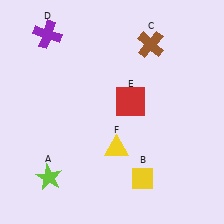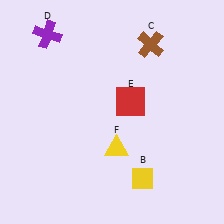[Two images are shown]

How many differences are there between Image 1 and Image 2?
There is 1 difference between the two images.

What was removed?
The lime star (A) was removed in Image 2.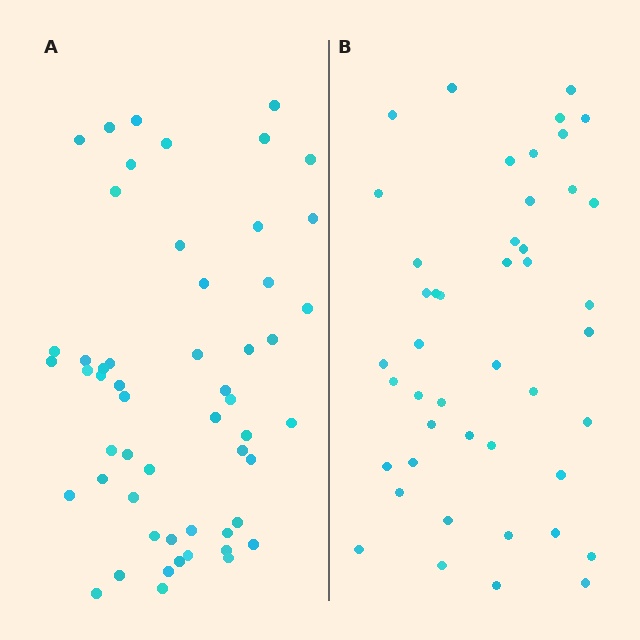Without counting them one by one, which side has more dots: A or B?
Region A (the left region) has more dots.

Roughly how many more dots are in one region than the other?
Region A has roughly 8 or so more dots than region B.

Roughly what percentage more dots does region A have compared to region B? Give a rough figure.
About 20% more.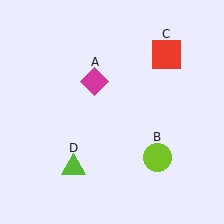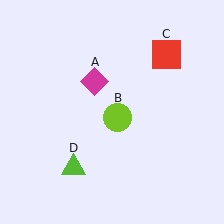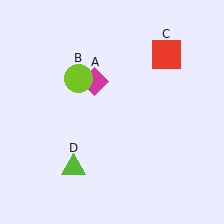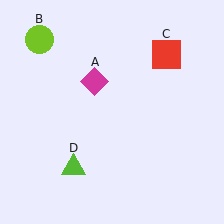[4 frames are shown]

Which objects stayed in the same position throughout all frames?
Magenta diamond (object A) and red square (object C) and lime triangle (object D) remained stationary.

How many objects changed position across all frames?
1 object changed position: lime circle (object B).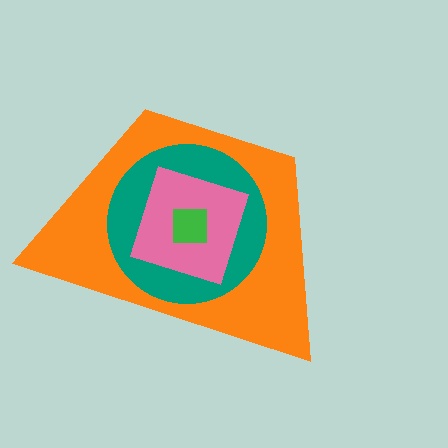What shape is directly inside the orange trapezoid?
The teal circle.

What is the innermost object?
The green square.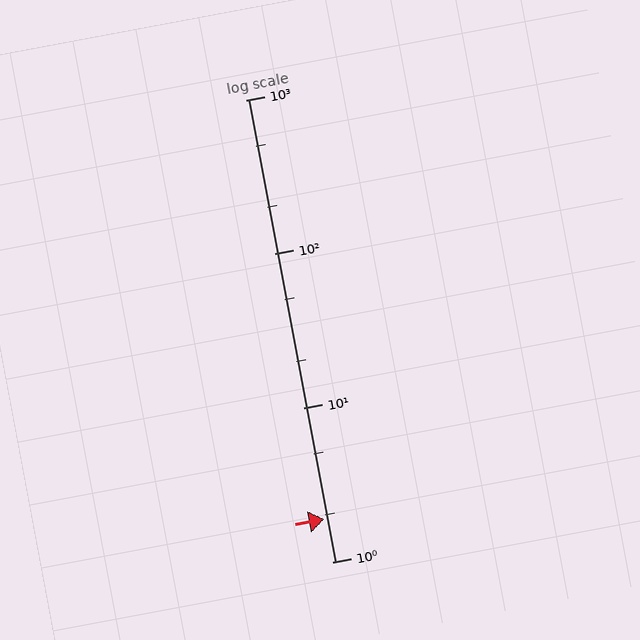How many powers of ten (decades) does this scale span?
The scale spans 3 decades, from 1 to 1000.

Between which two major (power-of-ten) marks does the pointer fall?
The pointer is between 1 and 10.